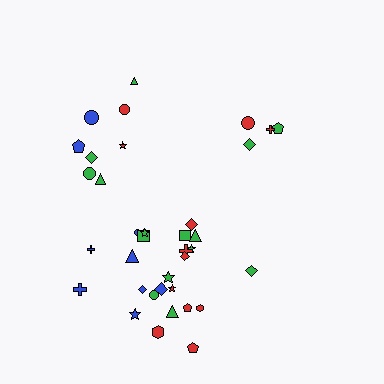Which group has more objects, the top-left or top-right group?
The top-left group.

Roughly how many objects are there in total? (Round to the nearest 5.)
Roughly 35 objects in total.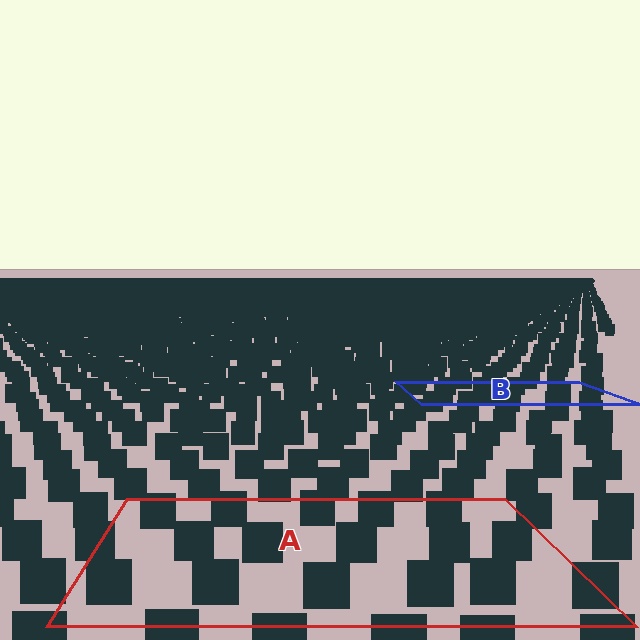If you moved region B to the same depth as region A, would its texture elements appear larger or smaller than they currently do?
They would appear larger. At a closer depth, the same texture elements are projected at a bigger on-screen size.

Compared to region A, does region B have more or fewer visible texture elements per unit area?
Region B has more texture elements per unit area — they are packed more densely because it is farther away.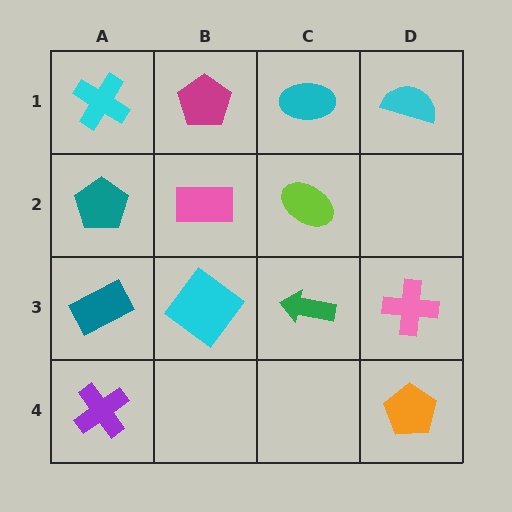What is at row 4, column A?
A purple cross.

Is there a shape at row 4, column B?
No, that cell is empty.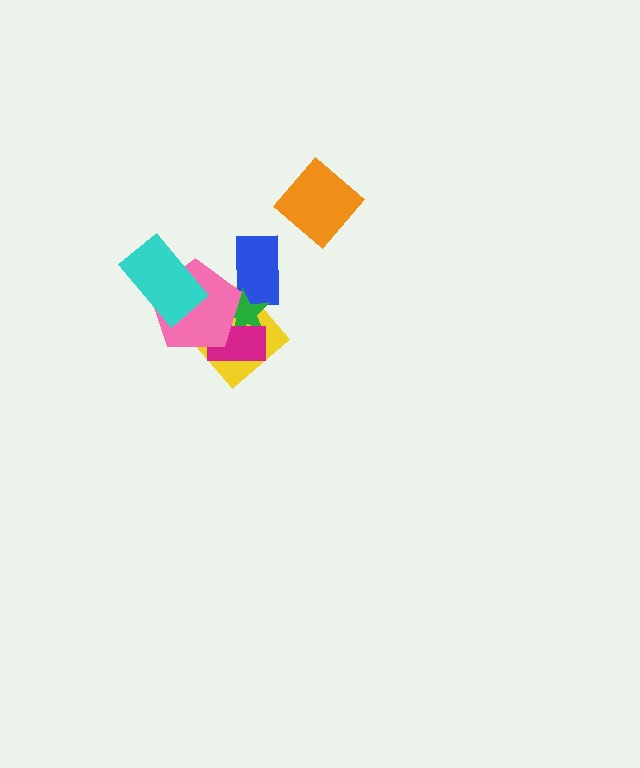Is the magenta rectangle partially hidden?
Yes, it is partially covered by another shape.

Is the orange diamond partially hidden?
No, no other shape covers it.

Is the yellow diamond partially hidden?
Yes, it is partially covered by another shape.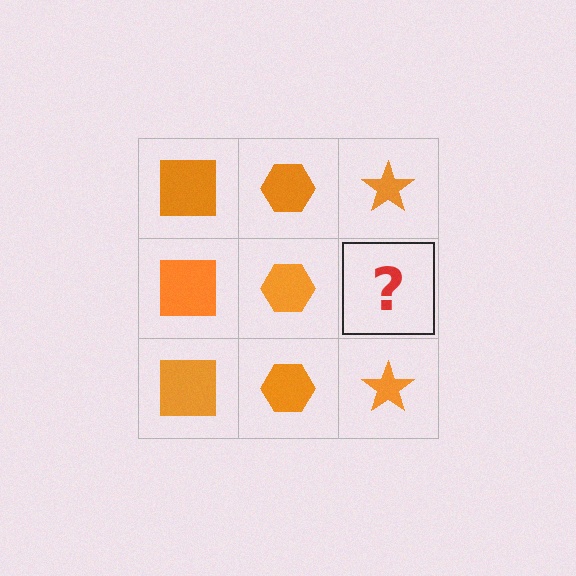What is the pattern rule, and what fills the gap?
The rule is that each column has a consistent shape. The gap should be filled with an orange star.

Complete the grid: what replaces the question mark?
The question mark should be replaced with an orange star.